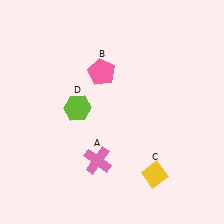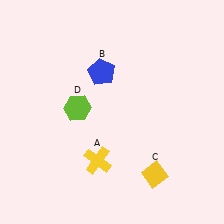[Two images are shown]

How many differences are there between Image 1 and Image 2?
There are 2 differences between the two images.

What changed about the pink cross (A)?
In Image 1, A is pink. In Image 2, it changed to yellow.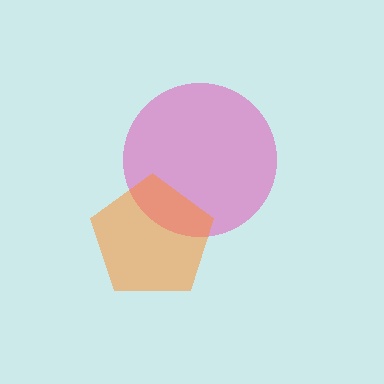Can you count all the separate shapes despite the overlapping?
Yes, there are 2 separate shapes.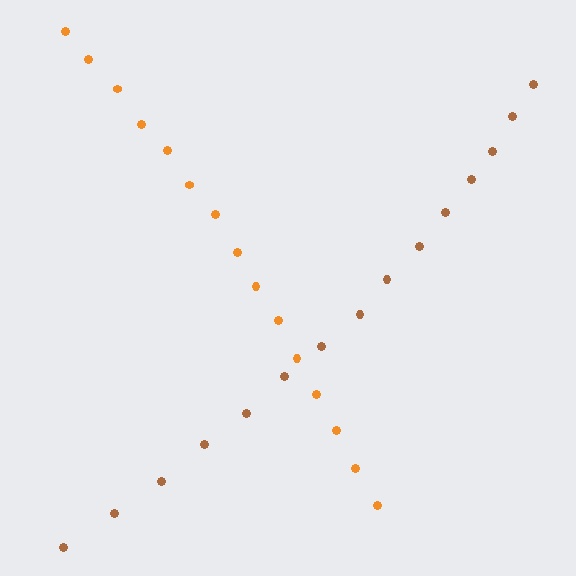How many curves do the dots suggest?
There are 2 distinct paths.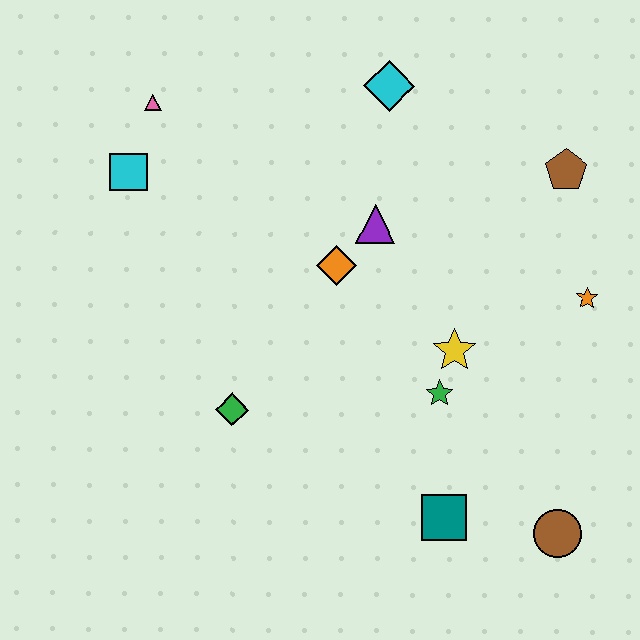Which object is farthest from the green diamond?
The brown pentagon is farthest from the green diamond.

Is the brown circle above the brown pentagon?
No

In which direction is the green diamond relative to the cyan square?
The green diamond is below the cyan square.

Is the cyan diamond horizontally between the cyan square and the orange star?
Yes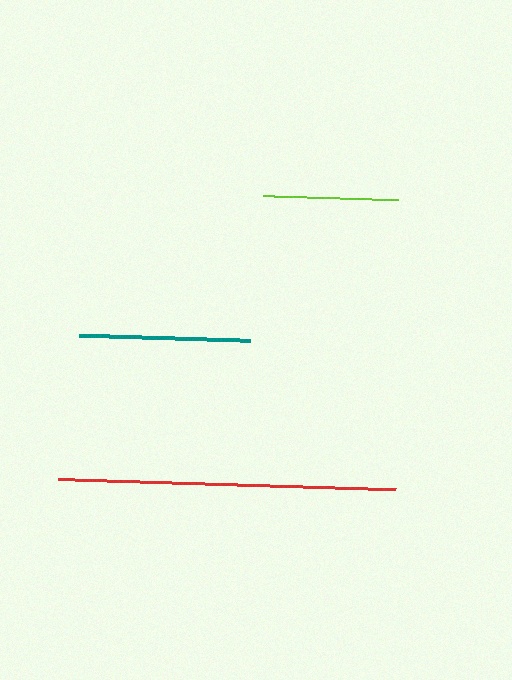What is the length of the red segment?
The red segment is approximately 339 pixels long.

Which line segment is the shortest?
The lime line is the shortest at approximately 135 pixels.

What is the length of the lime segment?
The lime segment is approximately 135 pixels long.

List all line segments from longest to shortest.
From longest to shortest: red, teal, lime.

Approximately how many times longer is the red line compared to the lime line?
The red line is approximately 2.5 times the length of the lime line.